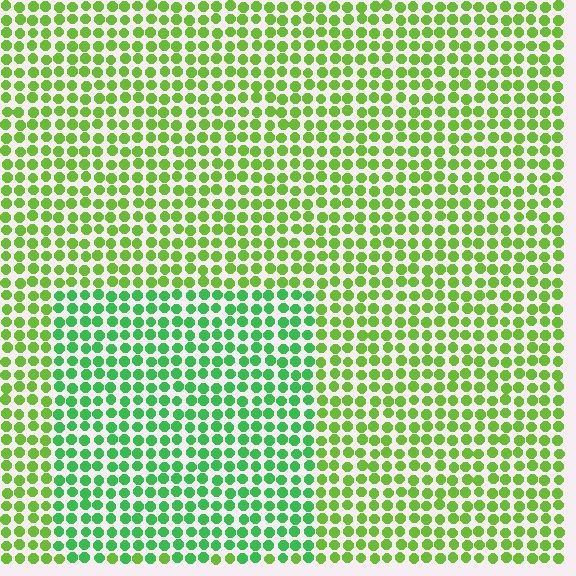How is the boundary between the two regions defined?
The boundary is defined purely by a slight shift in hue (about 33 degrees). Spacing, size, and orientation are identical on both sides.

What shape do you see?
I see a rectangle.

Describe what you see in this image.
The image is filled with small lime elements in a uniform arrangement. A rectangle-shaped region is visible where the elements are tinted to a slightly different hue, forming a subtle color boundary.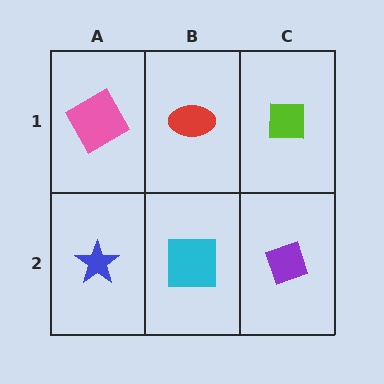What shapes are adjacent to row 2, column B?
A red ellipse (row 1, column B), a blue star (row 2, column A), a purple diamond (row 2, column C).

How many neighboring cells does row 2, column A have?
2.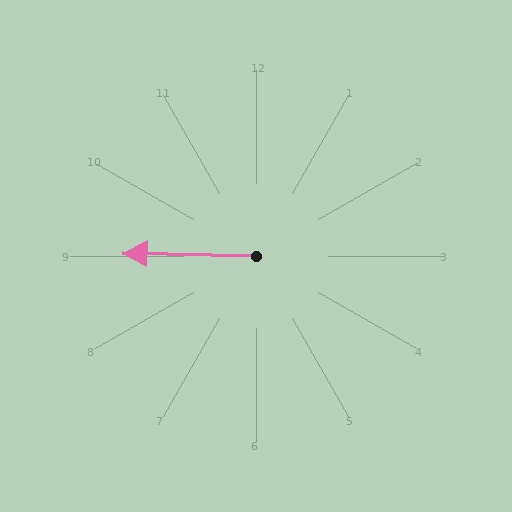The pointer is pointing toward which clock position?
Roughly 9 o'clock.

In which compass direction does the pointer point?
West.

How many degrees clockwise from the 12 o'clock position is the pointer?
Approximately 271 degrees.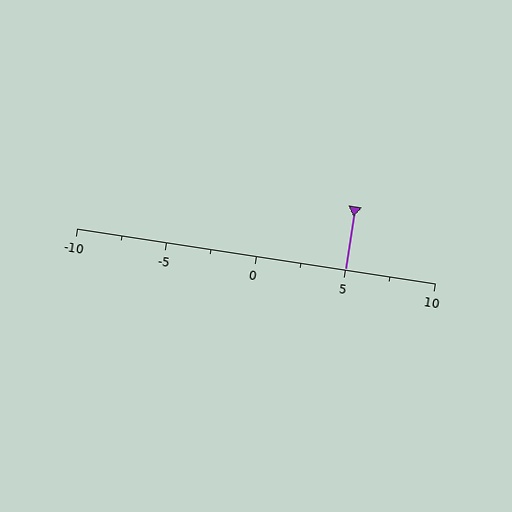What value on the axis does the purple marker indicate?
The marker indicates approximately 5.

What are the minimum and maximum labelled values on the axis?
The axis runs from -10 to 10.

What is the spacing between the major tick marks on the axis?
The major ticks are spaced 5 apart.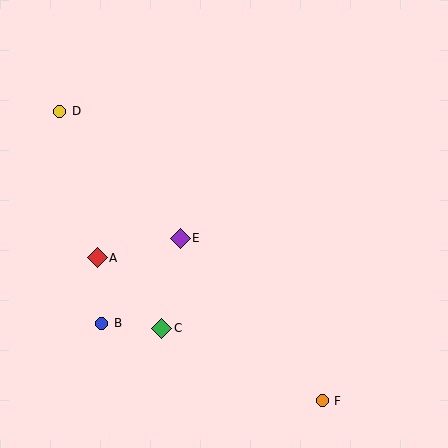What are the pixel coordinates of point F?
Point F is at (322, 401).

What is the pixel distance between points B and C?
The distance between B and C is 60 pixels.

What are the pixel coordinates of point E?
Point E is at (180, 238).